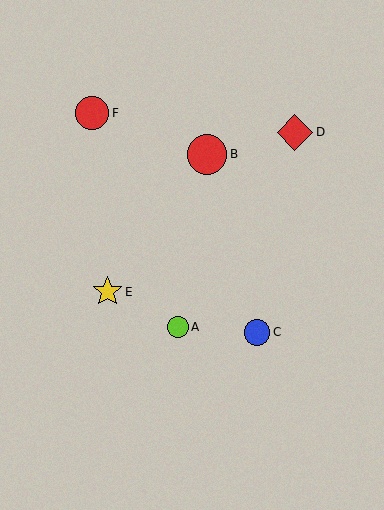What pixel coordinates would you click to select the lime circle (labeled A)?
Click at (178, 327) to select the lime circle A.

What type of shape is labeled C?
Shape C is a blue circle.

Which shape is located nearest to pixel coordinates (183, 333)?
The lime circle (labeled A) at (178, 327) is nearest to that location.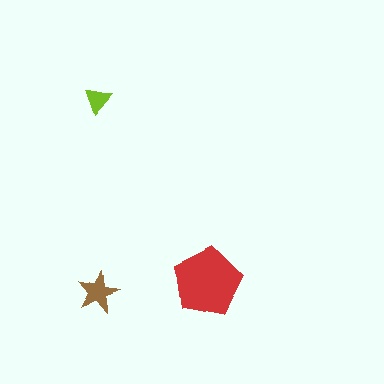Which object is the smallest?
The lime triangle.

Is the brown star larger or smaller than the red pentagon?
Smaller.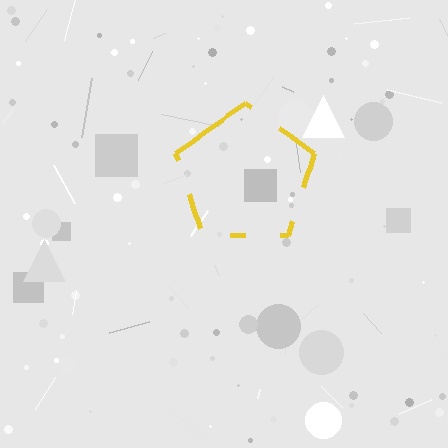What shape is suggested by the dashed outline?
The dashed outline suggests a pentagon.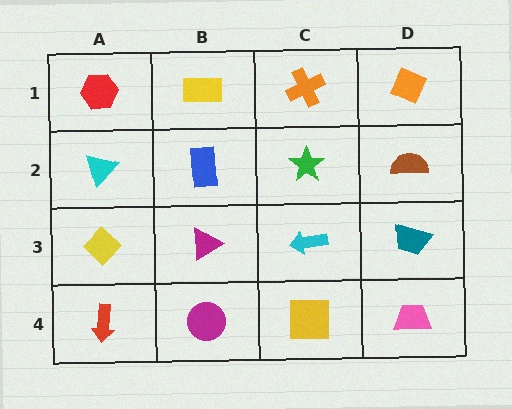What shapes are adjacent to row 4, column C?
A cyan arrow (row 3, column C), a magenta circle (row 4, column B), a pink trapezoid (row 4, column D).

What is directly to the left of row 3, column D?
A cyan arrow.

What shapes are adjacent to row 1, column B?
A blue rectangle (row 2, column B), a red hexagon (row 1, column A), an orange cross (row 1, column C).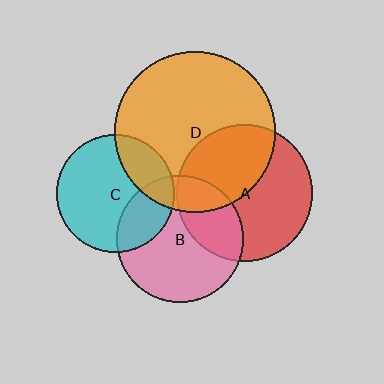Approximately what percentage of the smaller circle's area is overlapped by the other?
Approximately 25%.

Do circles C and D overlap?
Yes.